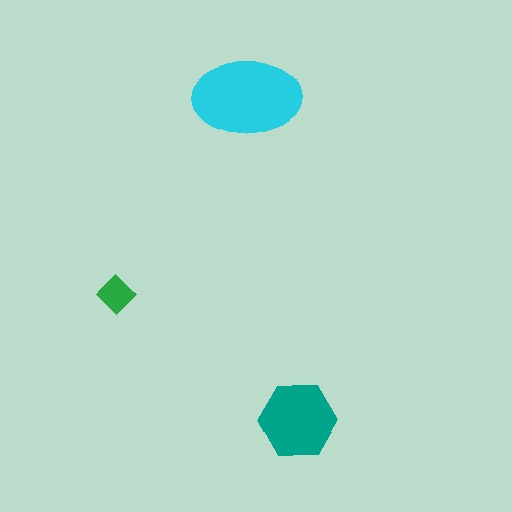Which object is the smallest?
The green diamond.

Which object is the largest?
The cyan ellipse.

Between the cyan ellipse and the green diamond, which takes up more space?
The cyan ellipse.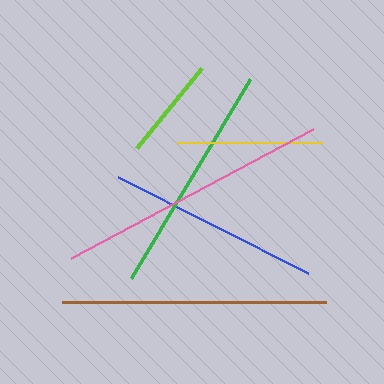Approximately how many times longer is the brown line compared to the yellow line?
The brown line is approximately 1.8 times the length of the yellow line.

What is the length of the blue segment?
The blue segment is approximately 213 pixels long.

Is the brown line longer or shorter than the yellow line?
The brown line is longer than the yellow line.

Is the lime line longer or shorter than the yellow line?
The yellow line is longer than the lime line.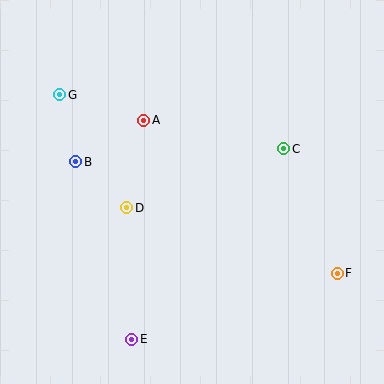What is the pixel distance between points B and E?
The distance between B and E is 186 pixels.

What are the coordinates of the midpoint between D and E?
The midpoint between D and E is at (129, 273).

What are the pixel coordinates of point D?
Point D is at (127, 208).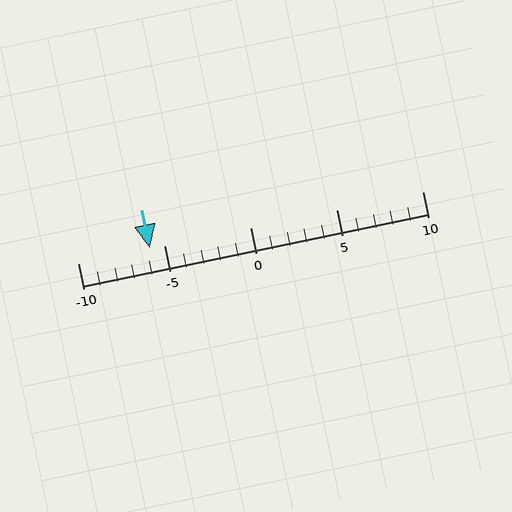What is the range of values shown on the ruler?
The ruler shows values from -10 to 10.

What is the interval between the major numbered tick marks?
The major tick marks are spaced 5 units apart.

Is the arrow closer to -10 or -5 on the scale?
The arrow is closer to -5.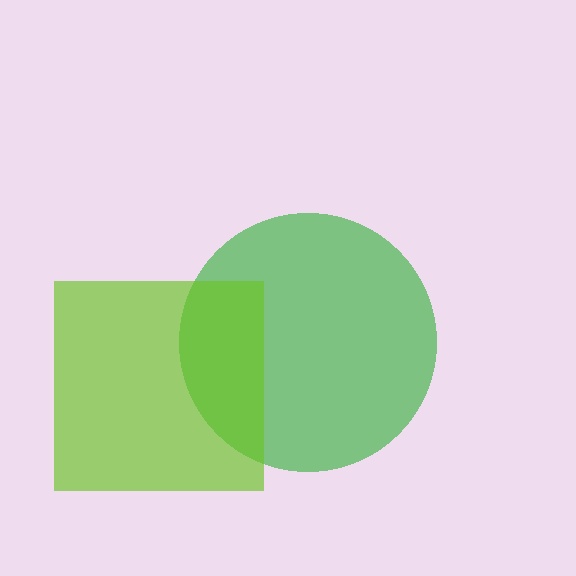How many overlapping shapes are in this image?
There are 2 overlapping shapes in the image.